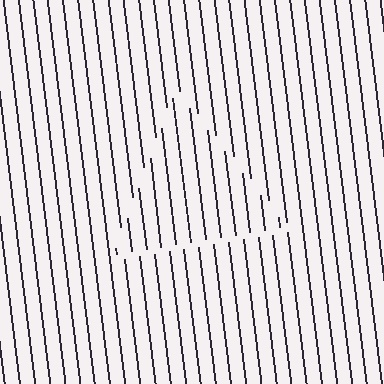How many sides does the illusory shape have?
3 sides — the line-ends trace a triangle.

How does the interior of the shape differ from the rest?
The interior of the shape contains the same grating, shifted by half a period — the contour is defined by the phase discontinuity where line-ends from the inner and outer gratings abut.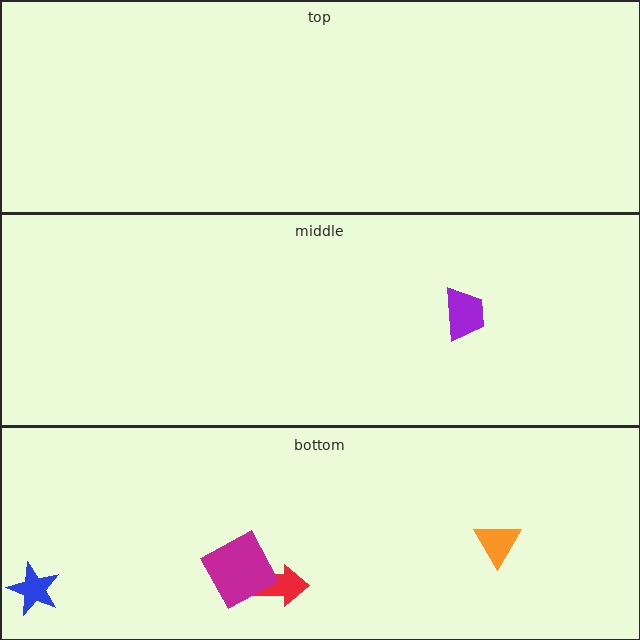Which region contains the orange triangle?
The bottom region.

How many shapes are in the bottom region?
4.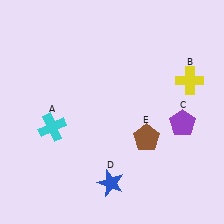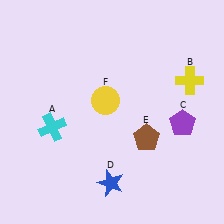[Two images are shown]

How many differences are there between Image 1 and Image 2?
There is 1 difference between the two images.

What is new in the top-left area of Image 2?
A yellow circle (F) was added in the top-left area of Image 2.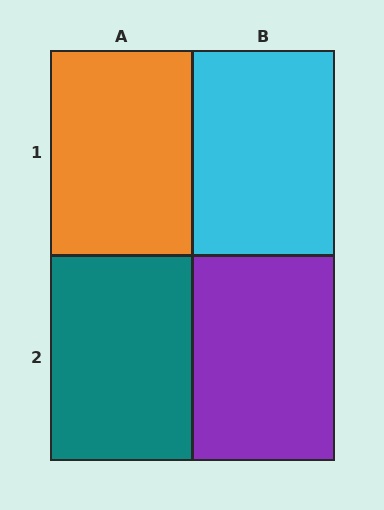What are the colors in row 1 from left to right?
Orange, cyan.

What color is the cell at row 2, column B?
Purple.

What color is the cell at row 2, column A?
Teal.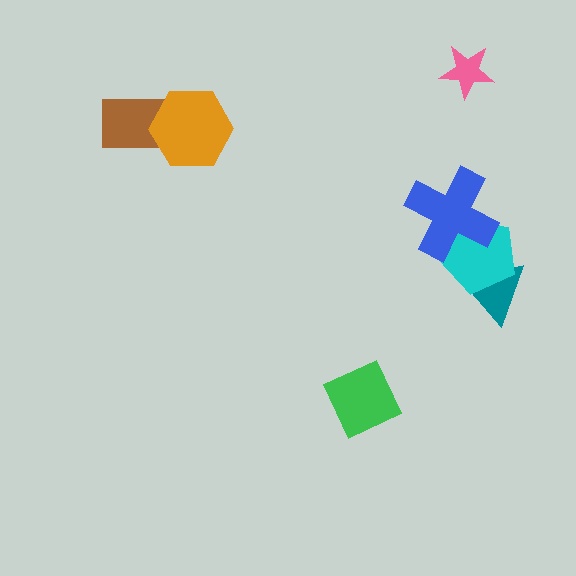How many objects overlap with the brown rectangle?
1 object overlaps with the brown rectangle.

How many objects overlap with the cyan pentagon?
2 objects overlap with the cyan pentagon.